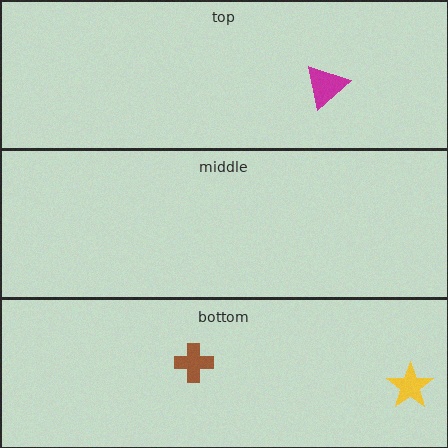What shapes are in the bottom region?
The yellow star, the brown cross.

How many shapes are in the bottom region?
2.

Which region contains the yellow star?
The bottom region.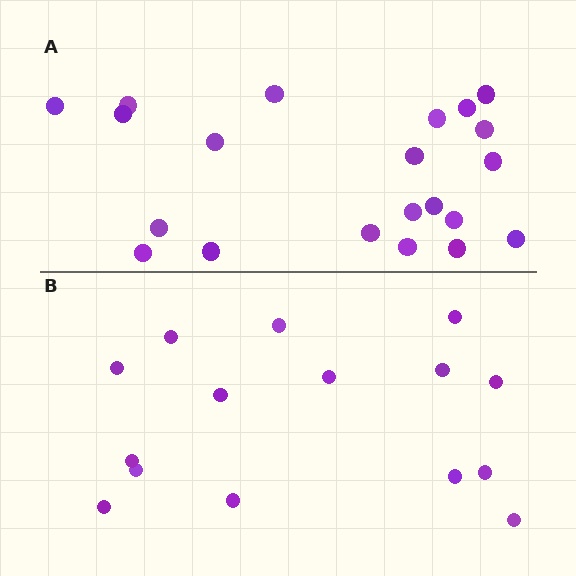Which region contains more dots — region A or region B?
Region A (the top region) has more dots.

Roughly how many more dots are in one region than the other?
Region A has about 6 more dots than region B.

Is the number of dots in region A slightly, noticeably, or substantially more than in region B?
Region A has noticeably more, but not dramatically so. The ratio is roughly 1.4 to 1.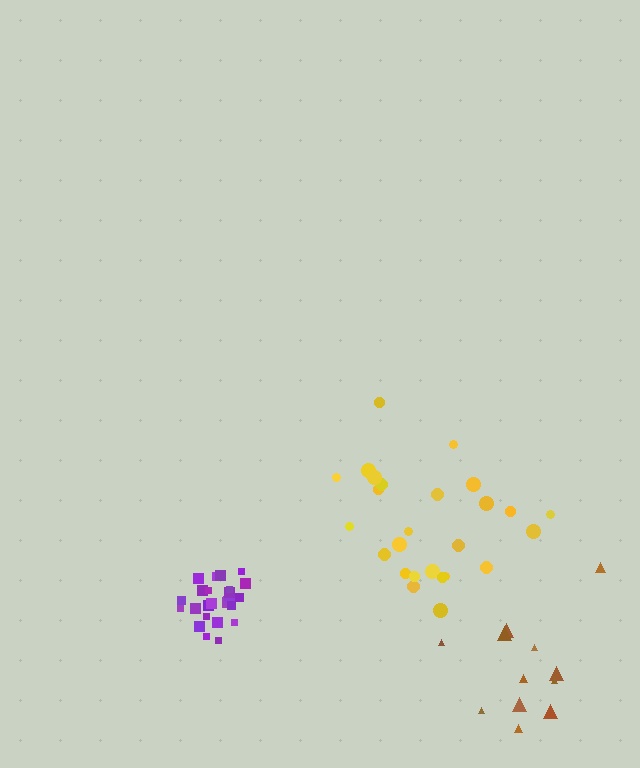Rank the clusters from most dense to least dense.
purple, brown, yellow.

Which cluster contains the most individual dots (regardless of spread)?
Yellow (26).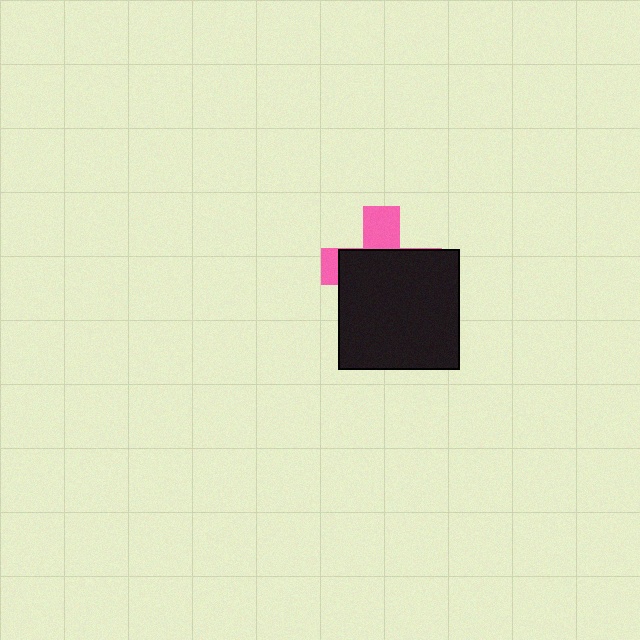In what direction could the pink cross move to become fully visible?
The pink cross could move up. That would shift it out from behind the black square entirely.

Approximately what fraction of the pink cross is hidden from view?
Roughly 69% of the pink cross is hidden behind the black square.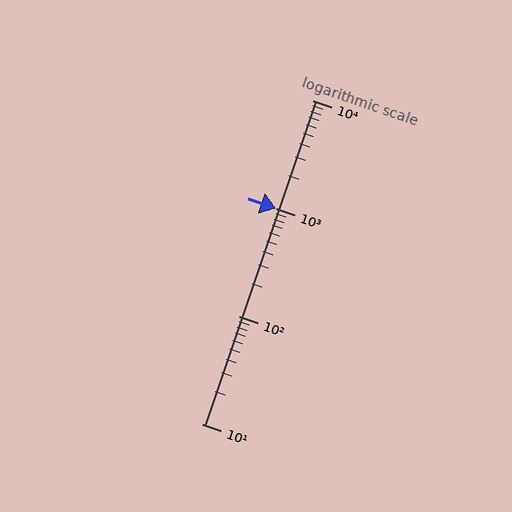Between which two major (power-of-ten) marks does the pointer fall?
The pointer is between 100 and 1000.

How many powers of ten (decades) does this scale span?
The scale spans 3 decades, from 10 to 10000.